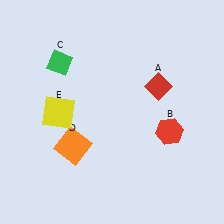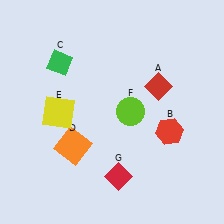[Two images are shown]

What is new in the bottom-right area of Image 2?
A red diamond (G) was added in the bottom-right area of Image 2.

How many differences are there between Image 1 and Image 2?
There are 2 differences between the two images.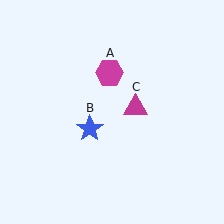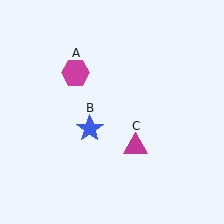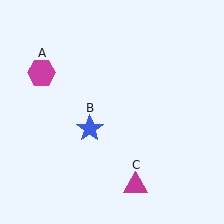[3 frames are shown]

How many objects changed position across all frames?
2 objects changed position: magenta hexagon (object A), magenta triangle (object C).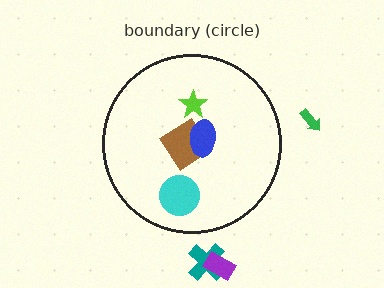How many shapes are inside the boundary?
4 inside, 3 outside.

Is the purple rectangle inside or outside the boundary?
Outside.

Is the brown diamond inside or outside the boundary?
Inside.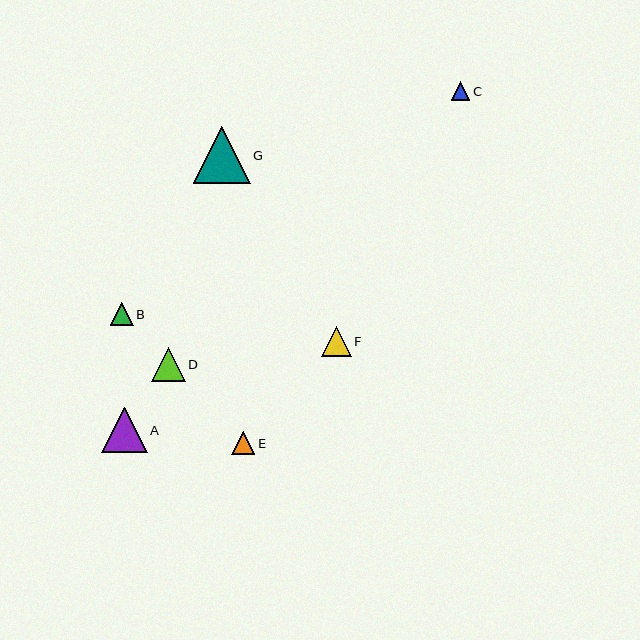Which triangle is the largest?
Triangle G is the largest with a size of approximately 57 pixels.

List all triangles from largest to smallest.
From largest to smallest: G, A, D, F, E, B, C.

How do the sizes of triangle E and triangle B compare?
Triangle E and triangle B are approximately the same size.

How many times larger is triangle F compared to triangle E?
Triangle F is approximately 1.3 times the size of triangle E.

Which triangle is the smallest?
Triangle C is the smallest with a size of approximately 19 pixels.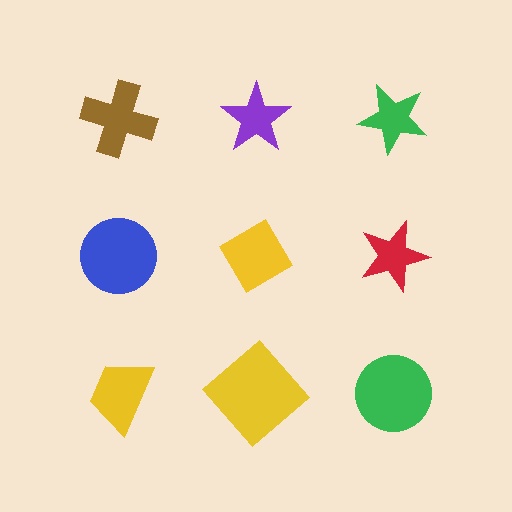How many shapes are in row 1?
3 shapes.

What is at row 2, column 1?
A blue circle.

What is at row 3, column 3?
A green circle.